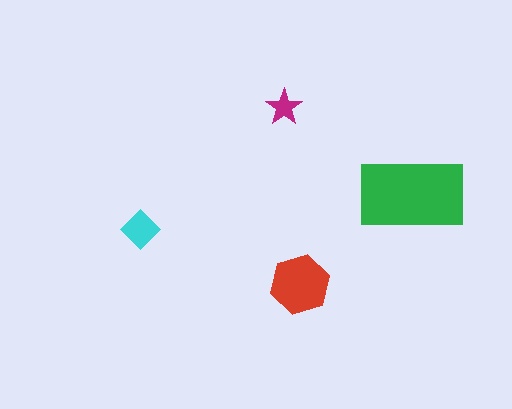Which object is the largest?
The green rectangle.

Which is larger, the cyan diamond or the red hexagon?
The red hexagon.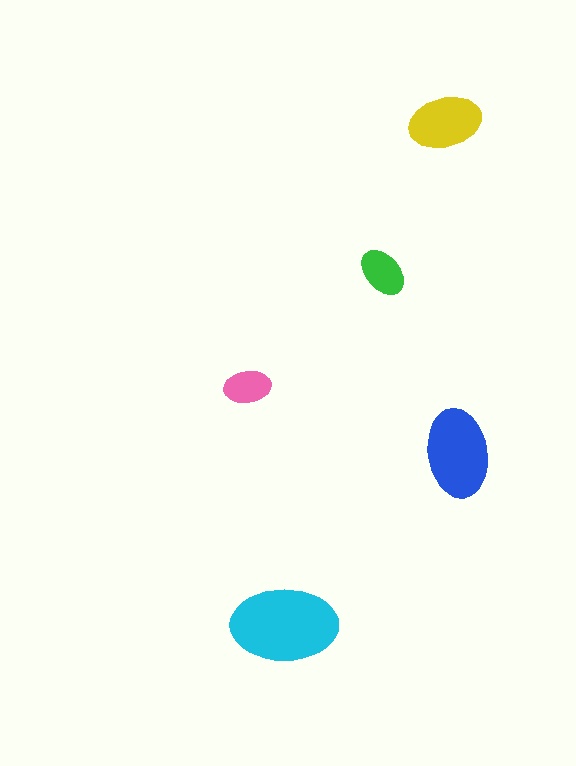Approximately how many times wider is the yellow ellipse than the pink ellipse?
About 1.5 times wider.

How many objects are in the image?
There are 5 objects in the image.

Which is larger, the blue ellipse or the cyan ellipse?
The cyan one.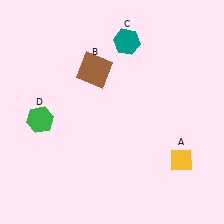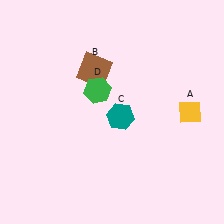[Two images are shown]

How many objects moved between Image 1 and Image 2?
3 objects moved between the two images.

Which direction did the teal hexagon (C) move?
The teal hexagon (C) moved down.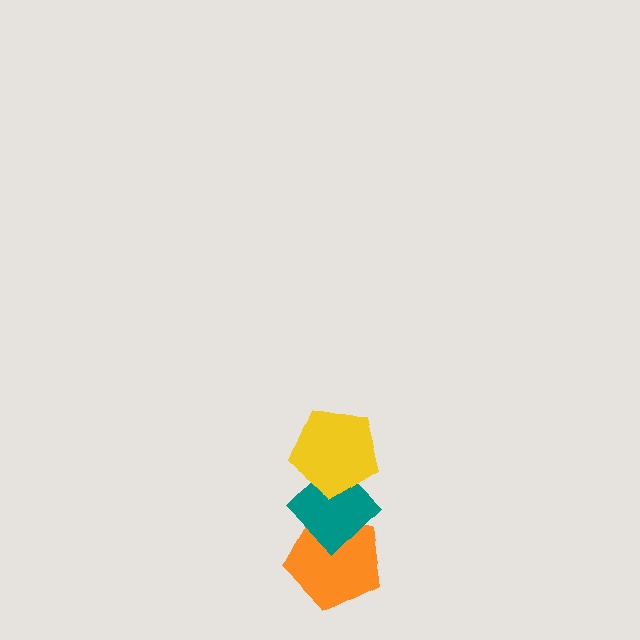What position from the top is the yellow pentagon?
The yellow pentagon is 1st from the top.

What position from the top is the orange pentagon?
The orange pentagon is 3rd from the top.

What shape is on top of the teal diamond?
The yellow pentagon is on top of the teal diamond.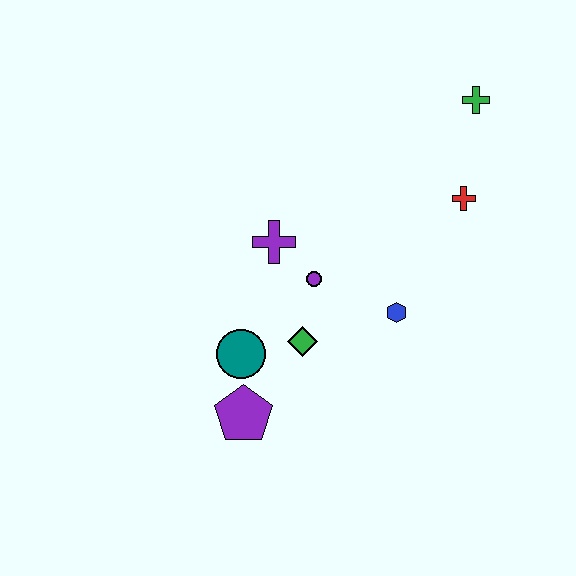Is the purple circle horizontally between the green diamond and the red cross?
Yes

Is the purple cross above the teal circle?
Yes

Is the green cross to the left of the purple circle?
No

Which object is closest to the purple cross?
The purple circle is closest to the purple cross.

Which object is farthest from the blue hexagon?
The green cross is farthest from the blue hexagon.